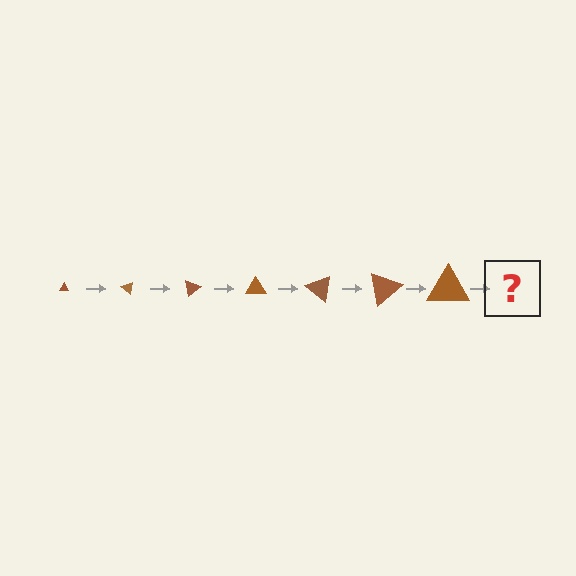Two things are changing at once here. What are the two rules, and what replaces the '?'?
The two rules are that the triangle grows larger each step and it rotates 40 degrees each step. The '?' should be a triangle, larger than the previous one and rotated 280 degrees from the start.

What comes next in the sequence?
The next element should be a triangle, larger than the previous one and rotated 280 degrees from the start.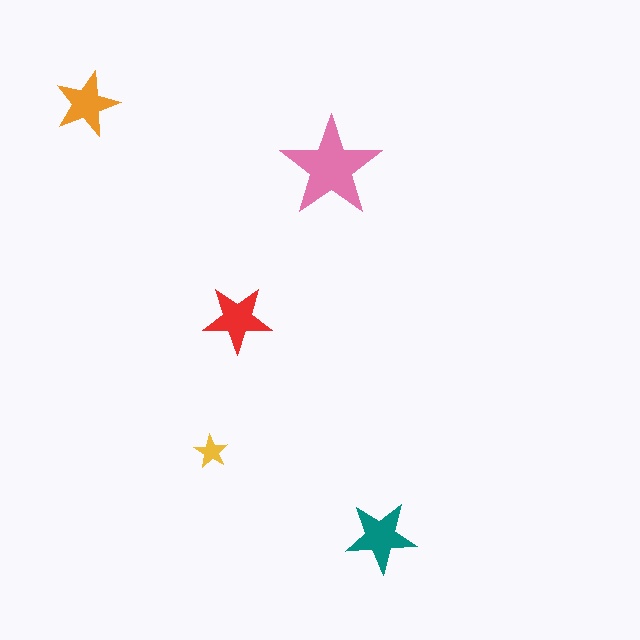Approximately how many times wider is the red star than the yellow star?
About 2 times wider.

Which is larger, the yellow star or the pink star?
The pink one.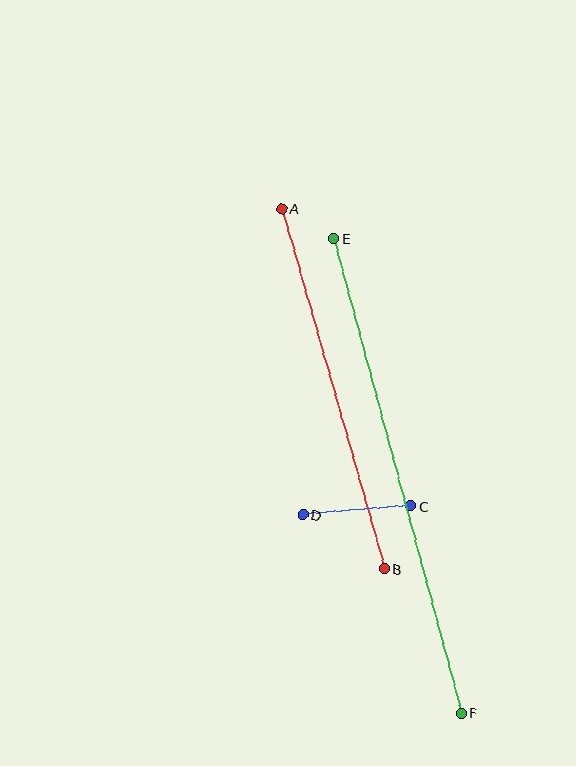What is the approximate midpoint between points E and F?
The midpoint is at approximately (398, 476) pixels.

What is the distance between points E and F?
The distance is approximately 491 pixels.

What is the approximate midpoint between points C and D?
The midpoint is at approximately (357, 510) pixels.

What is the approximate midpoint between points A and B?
The midpoint is at approximately (333, 389) pixels.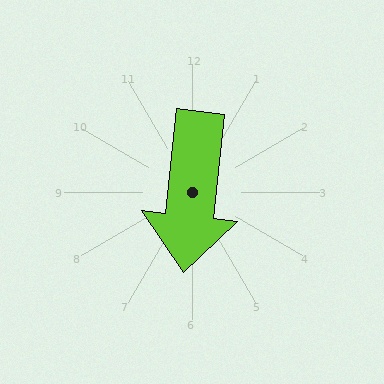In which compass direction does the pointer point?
South.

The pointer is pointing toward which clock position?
Roughly 6 o'clock.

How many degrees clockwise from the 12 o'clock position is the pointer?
Approximately 186 degrees.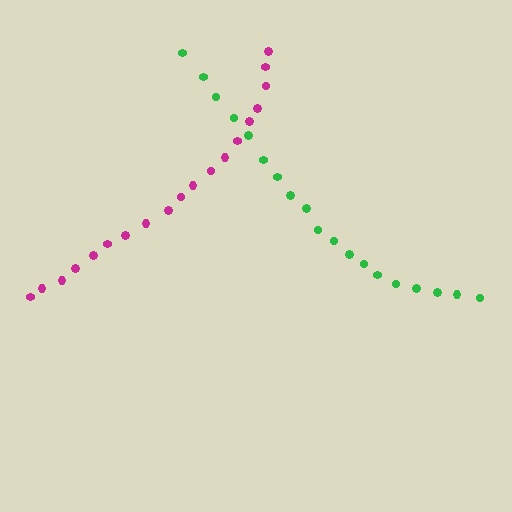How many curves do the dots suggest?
There are 2 distinct paths.